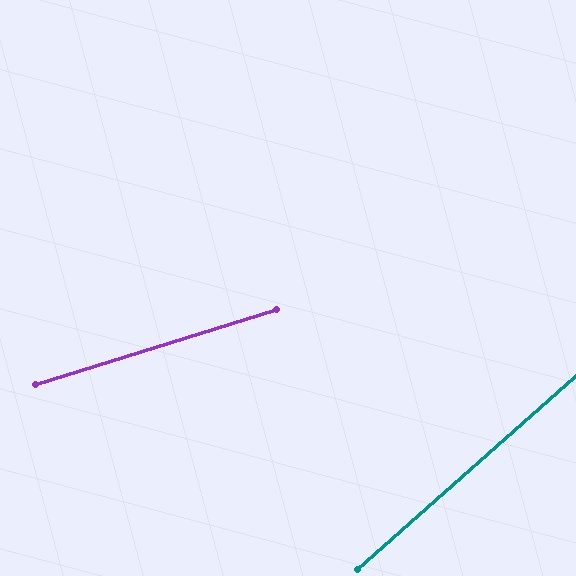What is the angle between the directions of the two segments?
Approximately 24 degrees.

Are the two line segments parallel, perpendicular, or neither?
Neither parallel nor perpendicular — they differ by about 24°.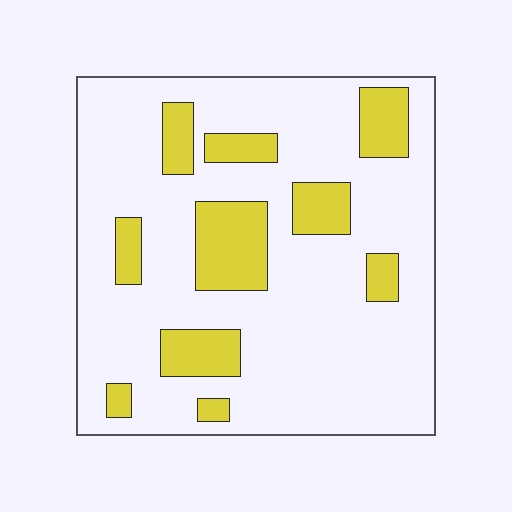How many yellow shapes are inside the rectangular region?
10.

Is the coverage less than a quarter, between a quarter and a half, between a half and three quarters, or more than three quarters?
Less than a quarter.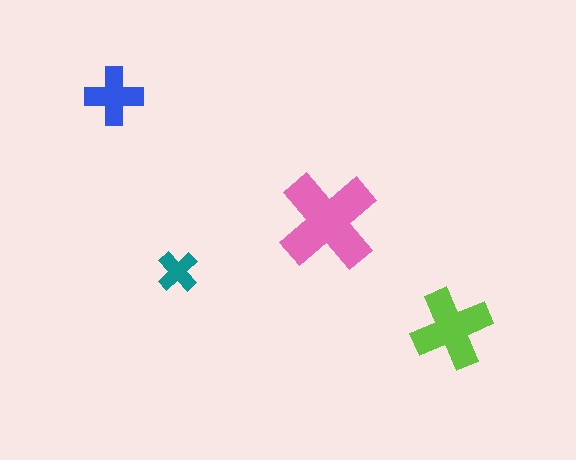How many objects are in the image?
There are 4 objects in the image.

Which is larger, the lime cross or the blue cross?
The lime one.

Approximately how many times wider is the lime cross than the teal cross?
About 2 times wider.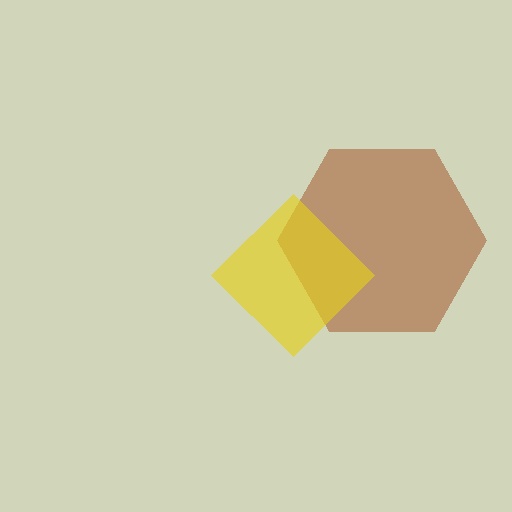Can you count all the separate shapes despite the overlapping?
Yes, there are 2 separate shapes.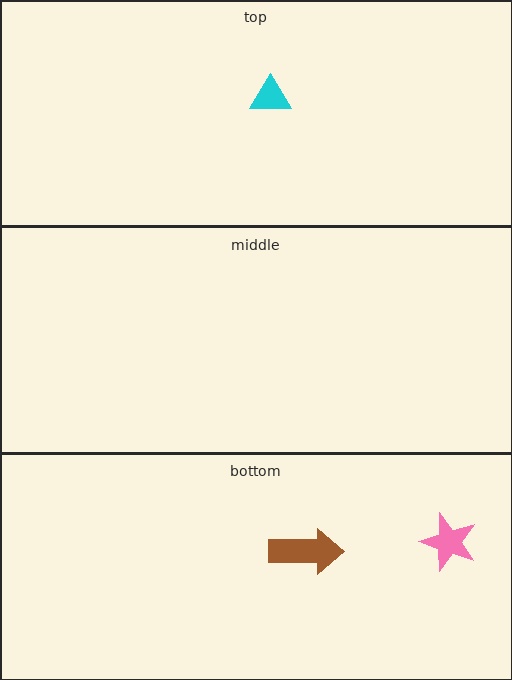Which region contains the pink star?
The bottom region.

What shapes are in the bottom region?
The pink star, the brown arrow.